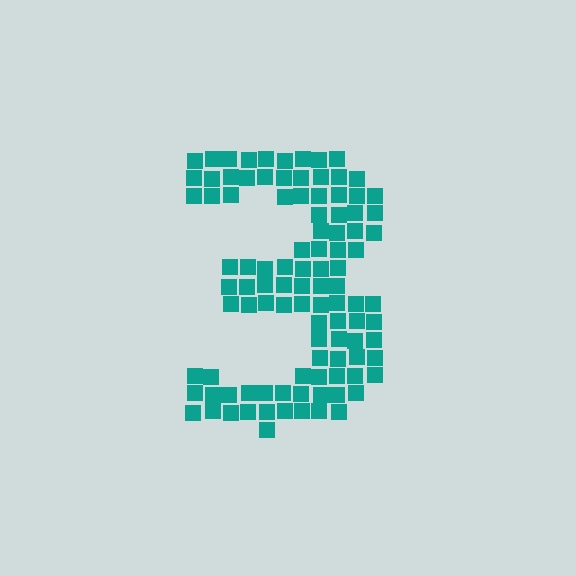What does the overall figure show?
The overall figure shows the digit 3.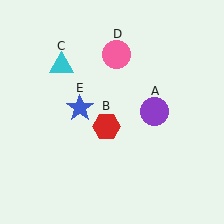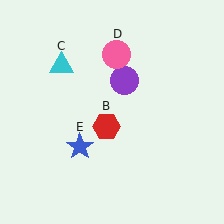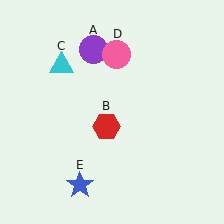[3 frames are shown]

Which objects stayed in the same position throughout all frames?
Red hexagon (object B) and cyan triangle (object C) and pink circle (object D) remained stationary.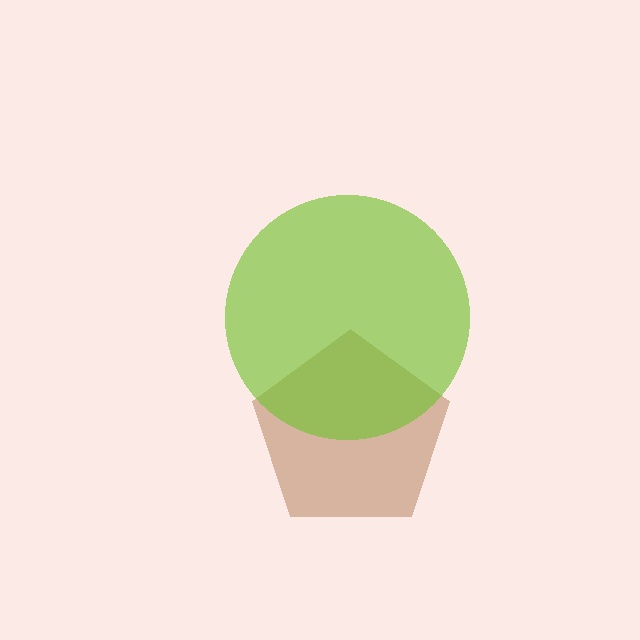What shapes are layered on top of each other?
The layered shapes are: a brown pentagon, a lime circle.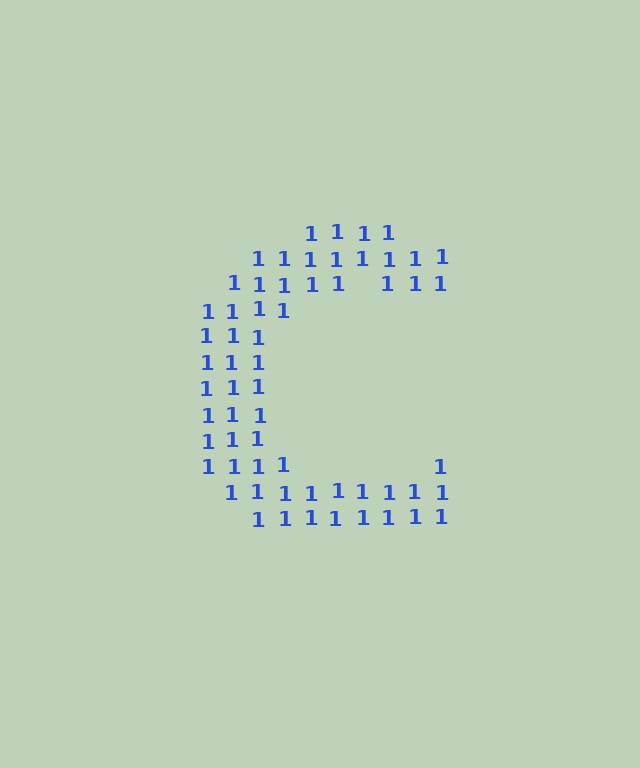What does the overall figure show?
The overall figure shows the letter C.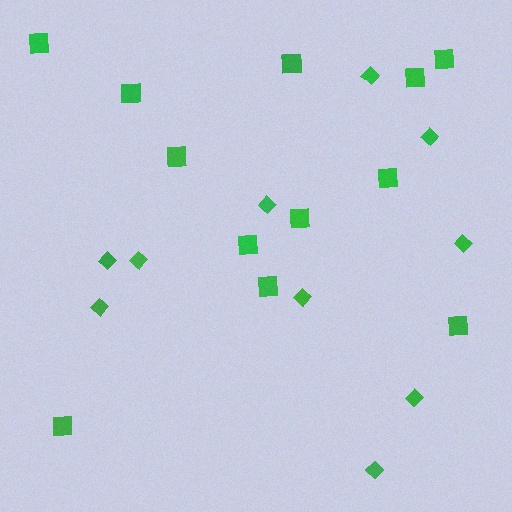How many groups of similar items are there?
There are 2 groups: one group of diamonds (10) and one group of squares (12).